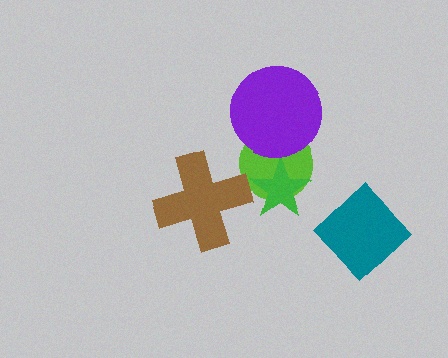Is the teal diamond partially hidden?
No, no other shape covers it.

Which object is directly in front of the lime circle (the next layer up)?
The green star is directly in front of the lime circle.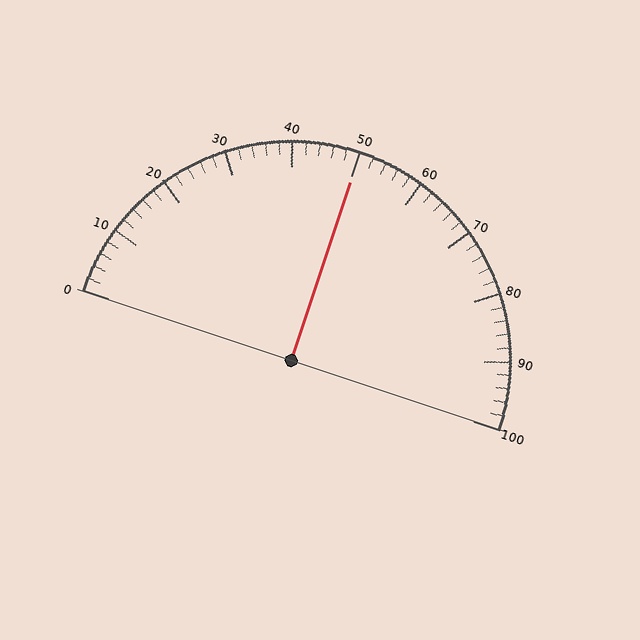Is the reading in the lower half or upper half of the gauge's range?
The reading is in the upper half of the range (0 to 100).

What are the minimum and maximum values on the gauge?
The gauge ranges from 0 to 100.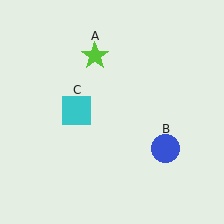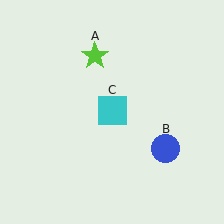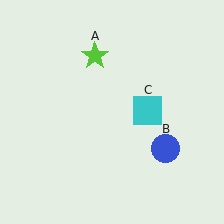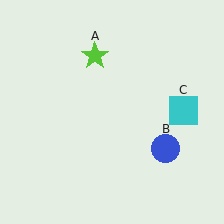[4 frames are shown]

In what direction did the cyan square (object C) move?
The cyan square (object C) moved right.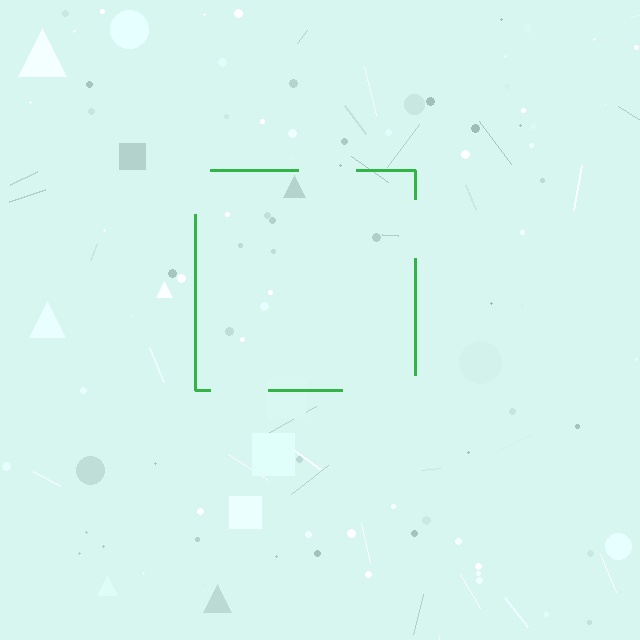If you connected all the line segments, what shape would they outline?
They would outline a square.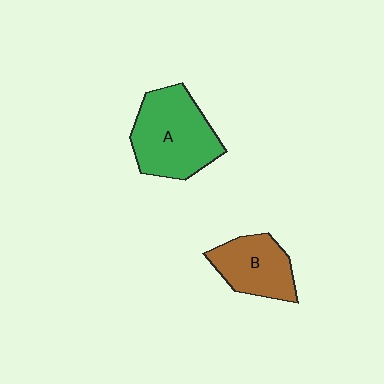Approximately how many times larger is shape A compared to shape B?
Approximately 1.5 times.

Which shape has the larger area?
Shape A (green).